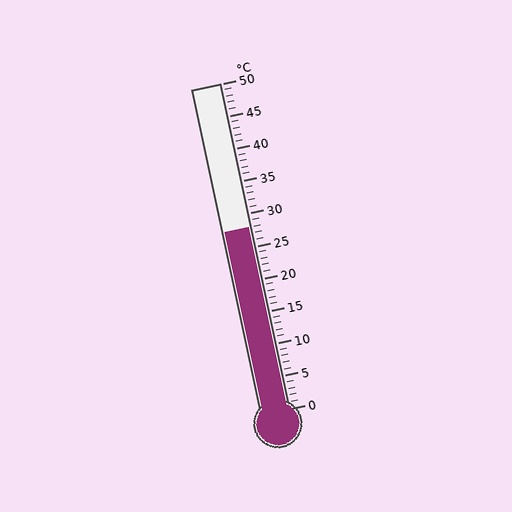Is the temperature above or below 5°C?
The temperature is above 5°C.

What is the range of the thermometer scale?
The thermometer scale ranges from 0°C to 50°C.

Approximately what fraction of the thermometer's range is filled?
The thermometer is filled to approximately 55% of its range.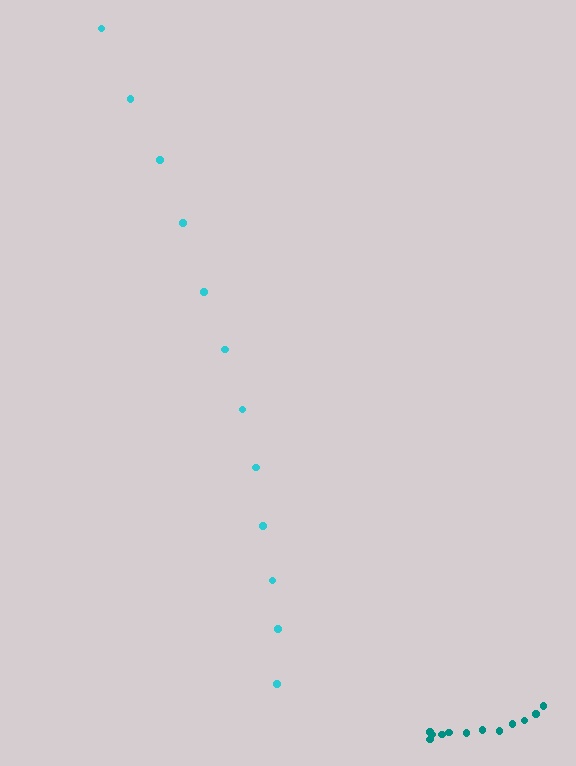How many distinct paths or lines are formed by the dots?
There are 2 distinct paths.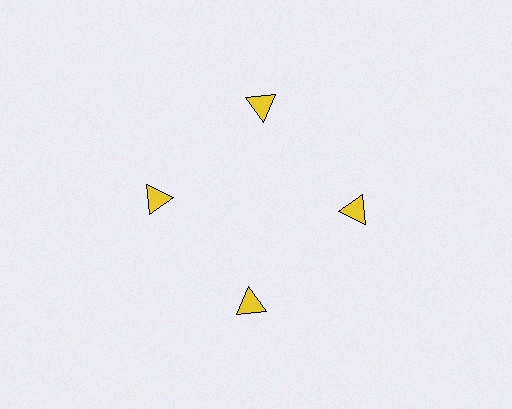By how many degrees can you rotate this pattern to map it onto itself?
The pattern maps onto itself every 90 degrees of rotation.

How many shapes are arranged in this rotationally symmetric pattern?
There are 4 shapes, arranged in 4 groups of 1.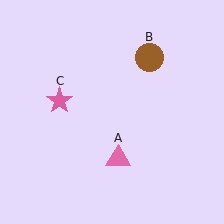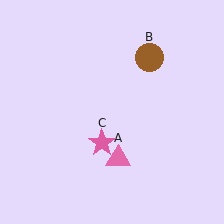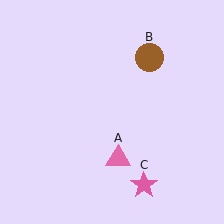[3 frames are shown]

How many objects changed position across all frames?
1 object changed position: pink star (object C).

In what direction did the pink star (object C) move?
The pink star (object C) moved down and to the right.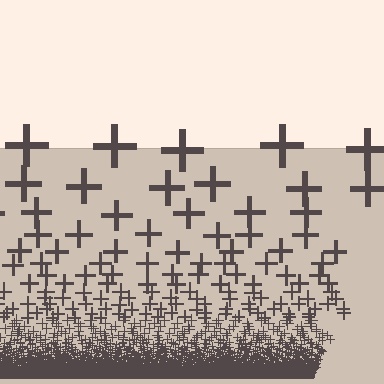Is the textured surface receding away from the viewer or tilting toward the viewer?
The surface appears to tilt toward the viewer. Texture elements get larger and sparser toward the top.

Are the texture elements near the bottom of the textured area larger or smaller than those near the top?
Smaller. The gradient is inverted — elements near the bottom are smaller and denser.